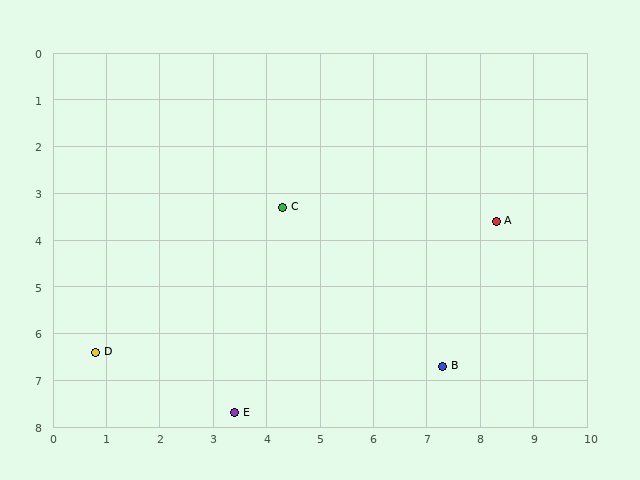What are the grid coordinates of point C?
Point C is at approximately (4.3, 3.3).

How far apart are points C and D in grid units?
Points C and D are about 4.7 grid units apart.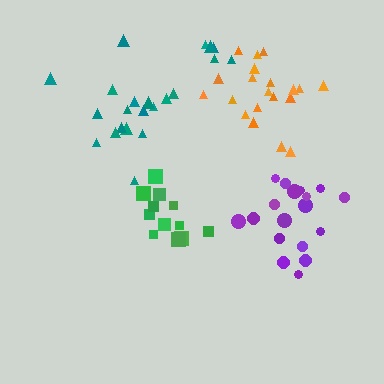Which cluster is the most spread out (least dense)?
Teal.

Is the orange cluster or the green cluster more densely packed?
Orange.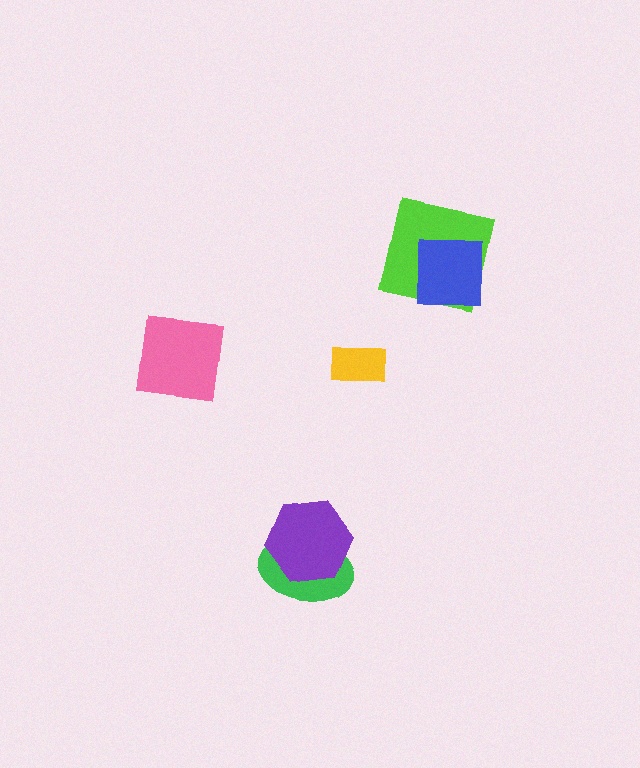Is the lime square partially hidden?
Yes, it is partially covered by another shape.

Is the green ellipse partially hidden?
Yes, it is partially covered by another shape.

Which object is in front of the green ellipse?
The purple hexagon is in front of the green ellipse.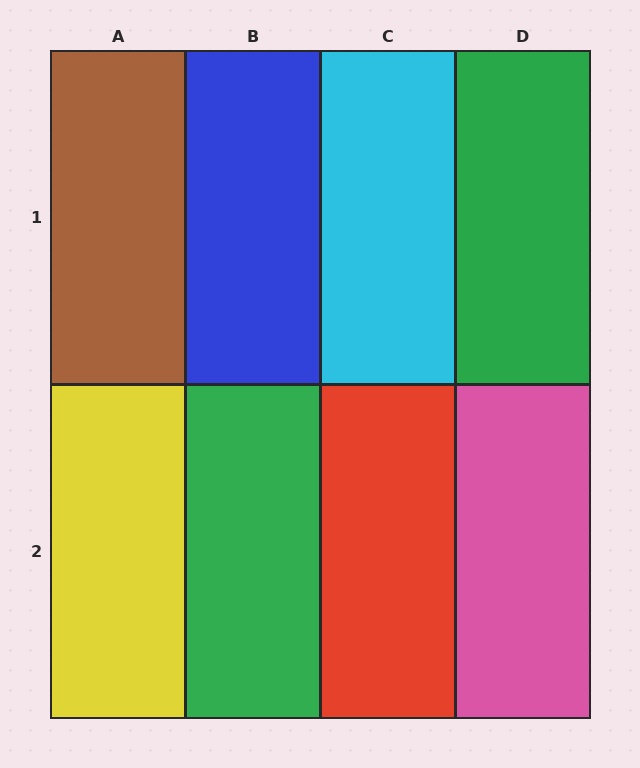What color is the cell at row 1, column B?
Blue.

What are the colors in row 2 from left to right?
Yellow, green, red, pink.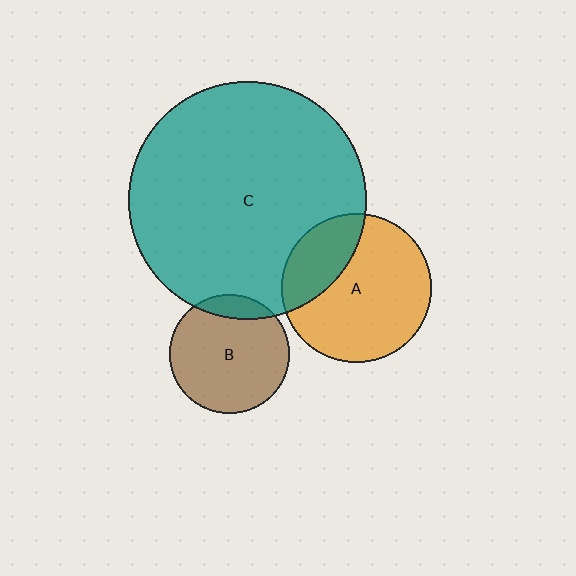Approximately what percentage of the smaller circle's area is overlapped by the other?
Approximately 25%.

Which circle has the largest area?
Circle C (teal).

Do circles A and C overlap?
Yes.